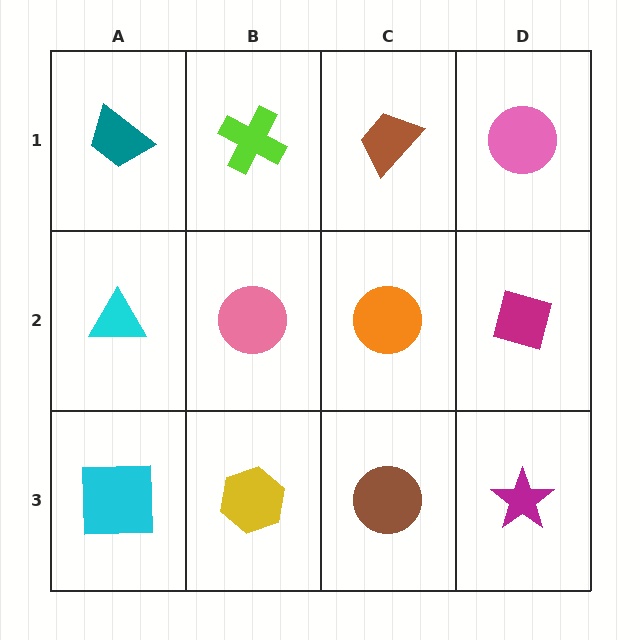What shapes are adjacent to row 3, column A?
A cyan triangle (row 2, column A), a yellow hexagon (row 3, column B).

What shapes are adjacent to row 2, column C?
A brown trapezoid (row 1, column C), a brown circle (row 3, column C), a pink circle (row 2, column B), a magenta diamond (row 2, column D).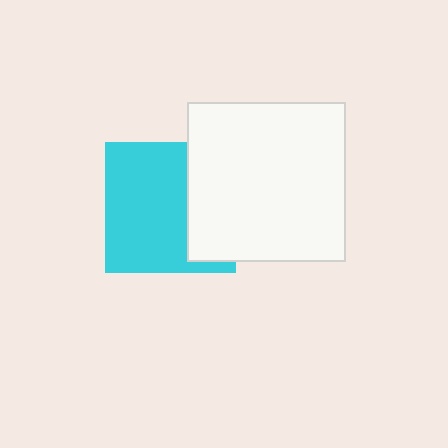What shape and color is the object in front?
The object in front is a white square.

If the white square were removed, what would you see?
You would see the complete cyan square.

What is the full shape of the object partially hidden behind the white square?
The partially hidden object is a cyan square.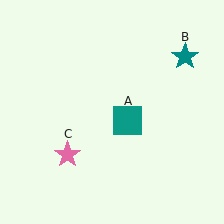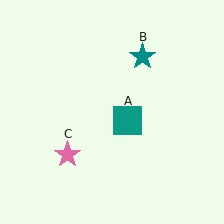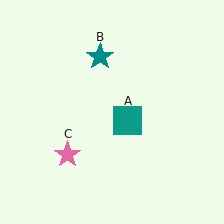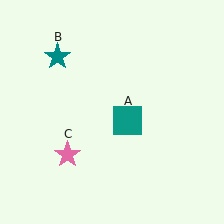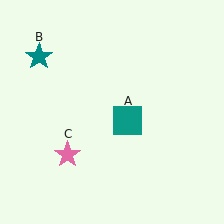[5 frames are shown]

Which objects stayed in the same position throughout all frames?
Teal square (object A) and pink star (object C) remained stationary.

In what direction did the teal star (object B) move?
The teal star (object B) moved left.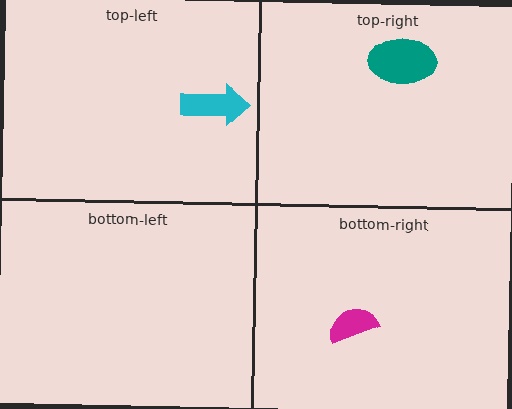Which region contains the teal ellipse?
The top-right region.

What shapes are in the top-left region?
The cyan arrow.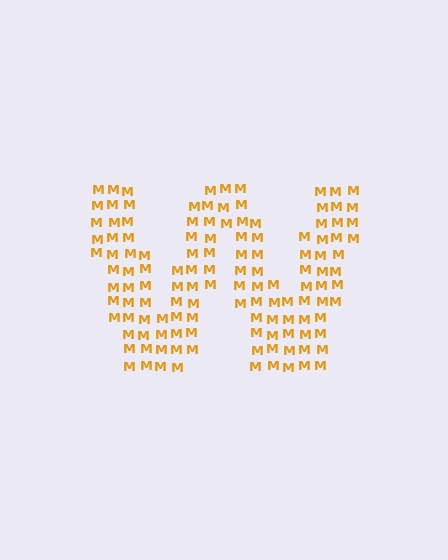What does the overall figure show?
The overall figure shows the letter W.